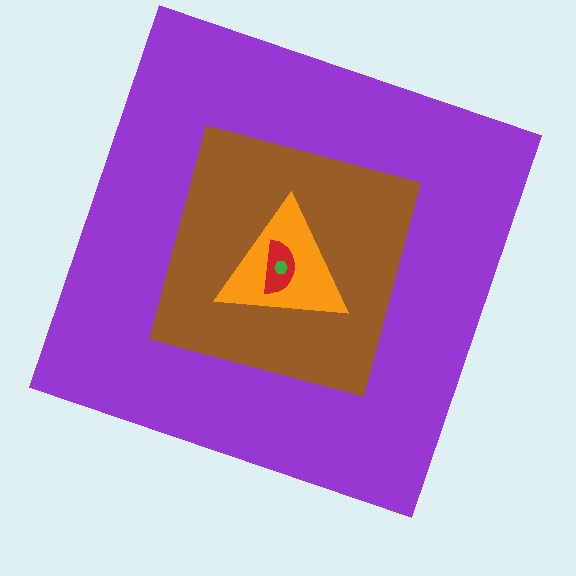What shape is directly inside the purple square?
The brown square.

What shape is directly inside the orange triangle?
The red semicircle.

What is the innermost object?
The green hexagon.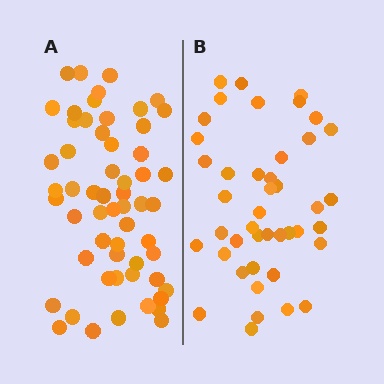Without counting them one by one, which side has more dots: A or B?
Region A (the left region) has more dots.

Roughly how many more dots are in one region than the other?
Region A has approximately 15 more dots than region B.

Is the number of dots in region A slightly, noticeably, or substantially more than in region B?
Region A has noticeably more, but not dramatically so. The ratio is roughly 1.3 to 1.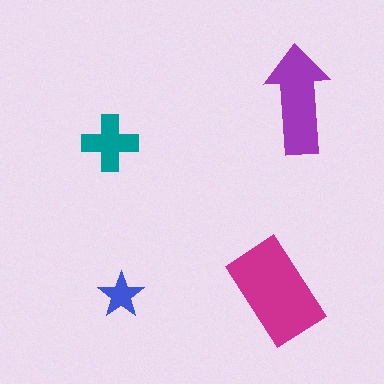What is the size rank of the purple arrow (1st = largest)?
2nd.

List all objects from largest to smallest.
The magenta rectangle, the purple arrow, the teal cross, the blue star.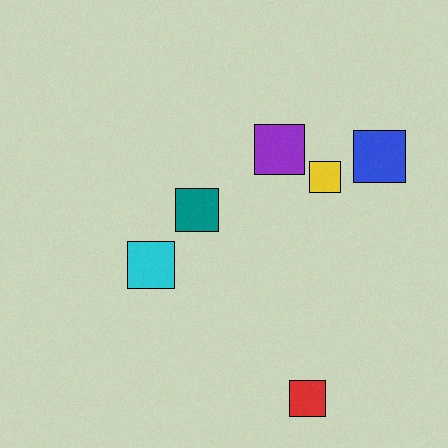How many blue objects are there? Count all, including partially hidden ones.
There is 1 blue object.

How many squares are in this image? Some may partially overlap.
There are 6 squares.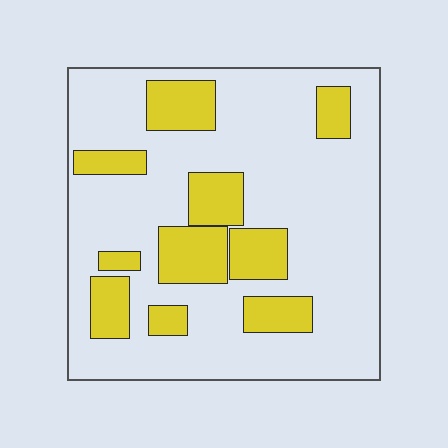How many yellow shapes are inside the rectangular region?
10.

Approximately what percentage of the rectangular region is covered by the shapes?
Approximately 25%.